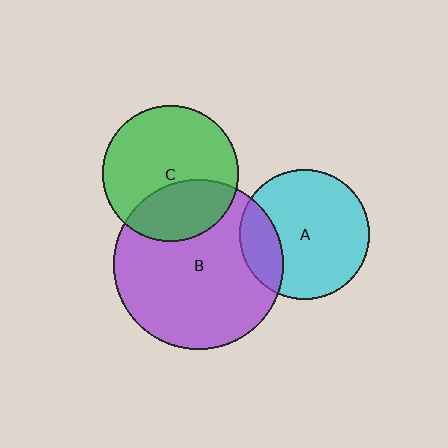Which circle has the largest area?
Circle B (purple).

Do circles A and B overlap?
Yes.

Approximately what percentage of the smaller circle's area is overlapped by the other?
Approximately 20%.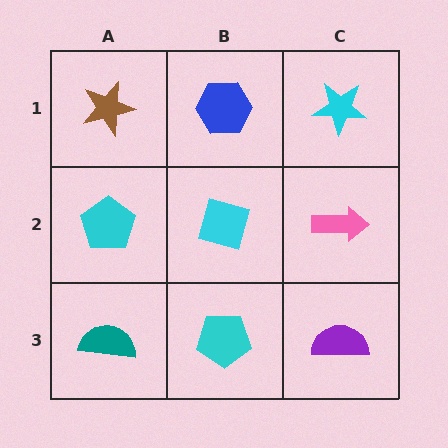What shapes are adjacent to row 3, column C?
A pink arrow (row 2, column C), a cyan pentagon (row 3, column B).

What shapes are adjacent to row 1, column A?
A cyan pentagon (row 2, column A), a blue hexagon (row 1, column B).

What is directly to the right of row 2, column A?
A cyan diamond.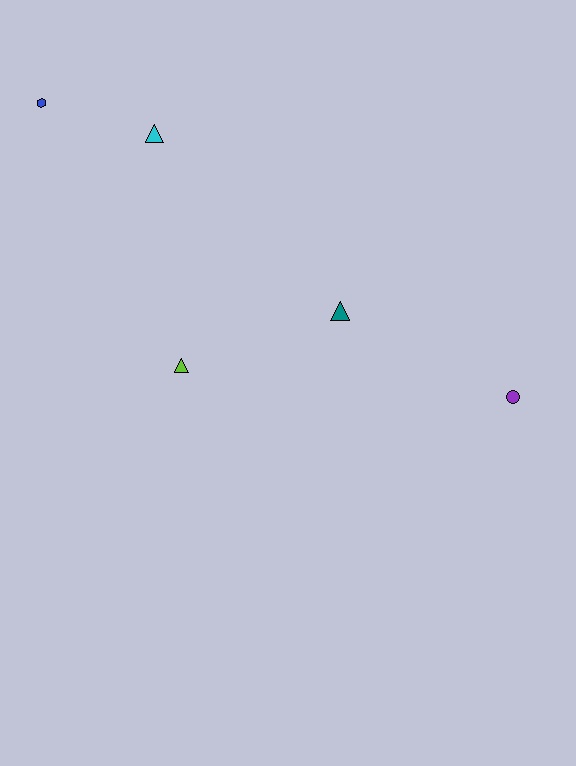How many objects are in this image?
There are 5 objects.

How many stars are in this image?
There are no stars.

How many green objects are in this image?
There are no green objects.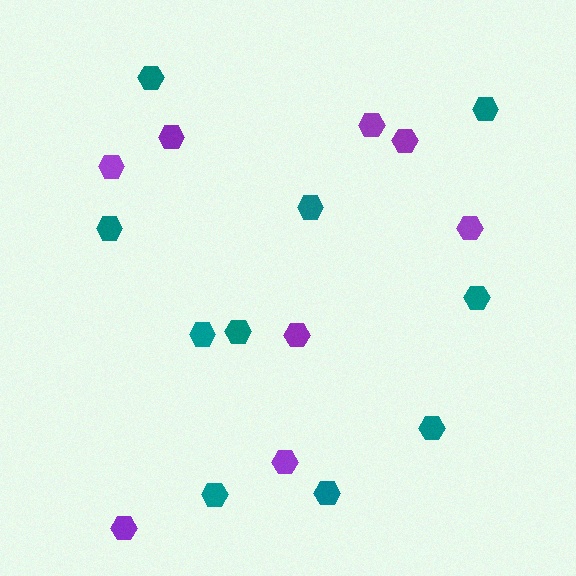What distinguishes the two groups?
There are 2 groups: one group of purple hexagons (8) and one group of teal hexagons (10).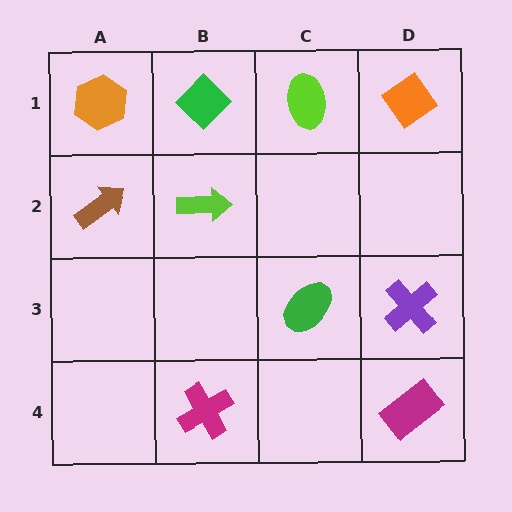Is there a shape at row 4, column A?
No, that cell is empty.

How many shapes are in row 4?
2 shapes.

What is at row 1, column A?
An orange hexagon.